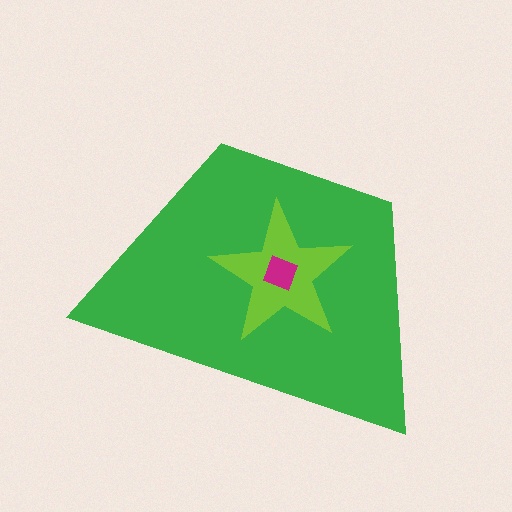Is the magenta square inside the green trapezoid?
Yes.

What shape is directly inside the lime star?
The magenta square.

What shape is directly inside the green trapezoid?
The lime star.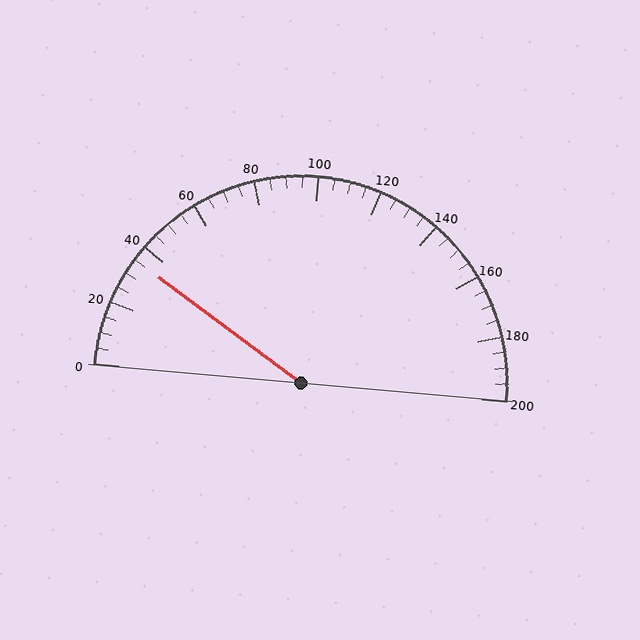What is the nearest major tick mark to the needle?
The nearest major tick mark is 40.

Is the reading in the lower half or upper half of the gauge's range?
The reading is in the lower half of the range (0 to 200).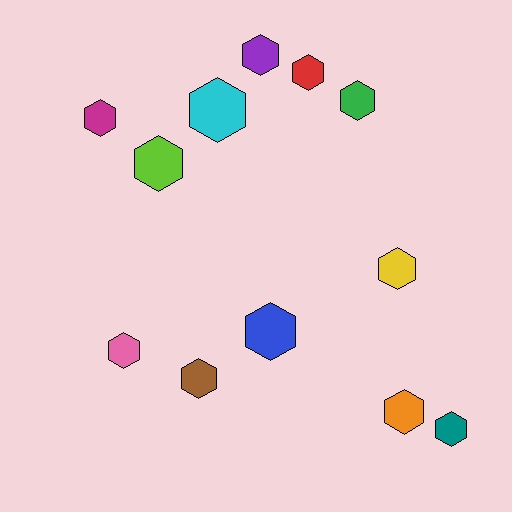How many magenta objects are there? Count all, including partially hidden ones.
There is 1 magenta object.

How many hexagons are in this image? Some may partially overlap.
There are 12 hexagons.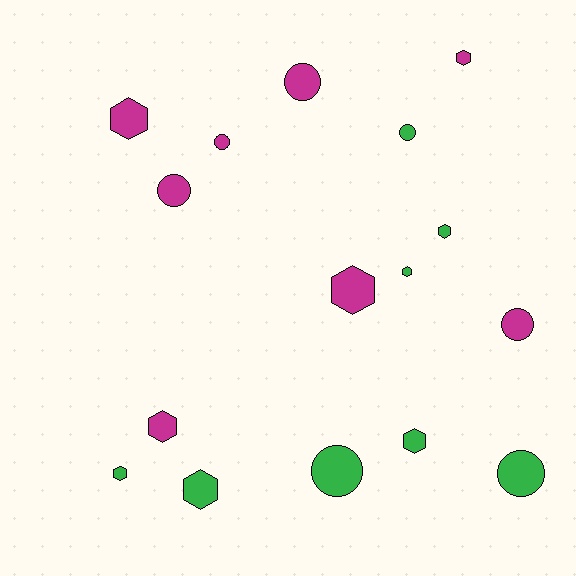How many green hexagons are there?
There are 5 green hexagons.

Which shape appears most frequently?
Hexagon, with 9 objects.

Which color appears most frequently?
Green, with 8 objects.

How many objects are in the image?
There are 16 objects.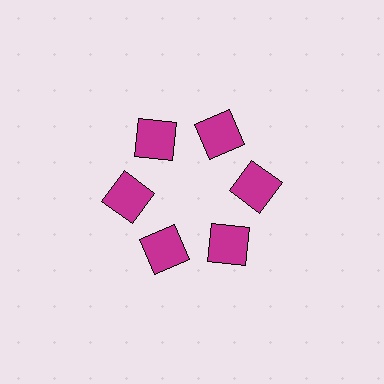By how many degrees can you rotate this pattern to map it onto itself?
The pattern maps onto itself every 60 degrees of rotation.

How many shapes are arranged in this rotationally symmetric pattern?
There are 6 shapes, arranged in 6 groups of 1.